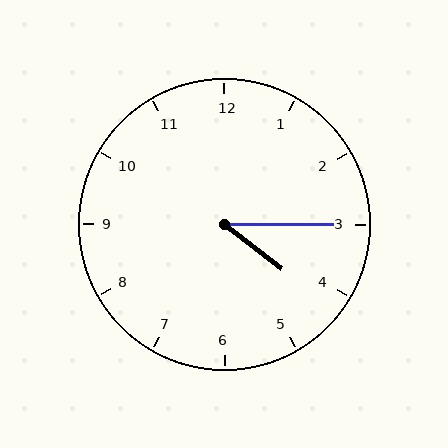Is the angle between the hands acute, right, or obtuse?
It is acute.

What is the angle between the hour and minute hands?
Approximately 38 degrees.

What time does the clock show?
4:15.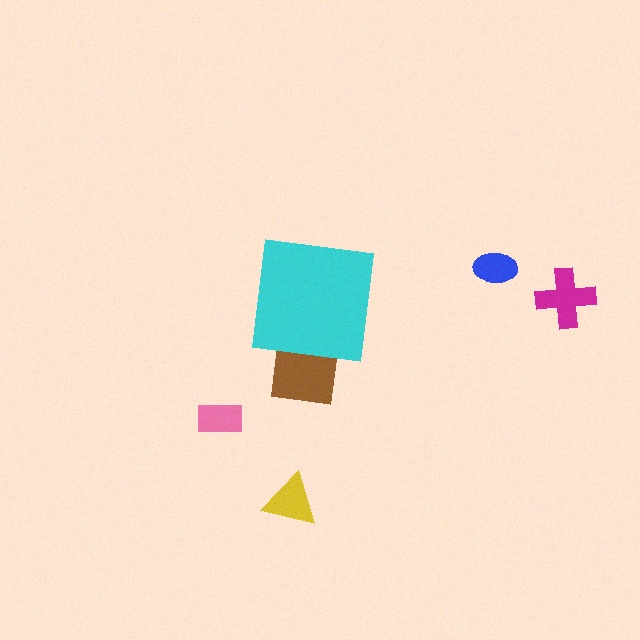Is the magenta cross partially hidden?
No, the magenta cross is fully visible.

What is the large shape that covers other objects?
A cyan square.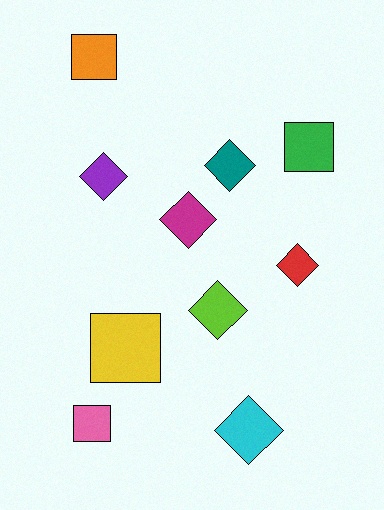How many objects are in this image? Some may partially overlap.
There are 10 objects.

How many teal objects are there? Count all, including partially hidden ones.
There is 1 teal object.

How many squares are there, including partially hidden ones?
There are 4 squares.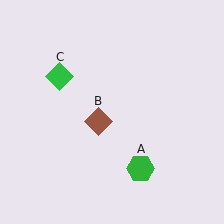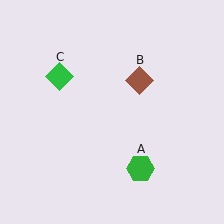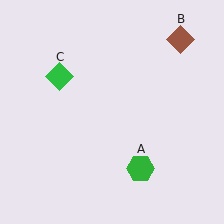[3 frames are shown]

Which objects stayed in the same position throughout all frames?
Green hexagon (object A) and green diamond (object C) remained stationary.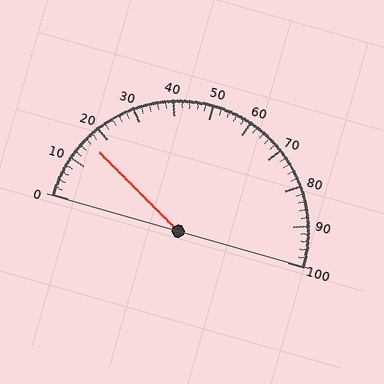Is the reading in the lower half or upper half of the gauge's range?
The reading is in the lower half of the range (0 to 100).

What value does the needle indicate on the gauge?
The needle indicates approximately 16.